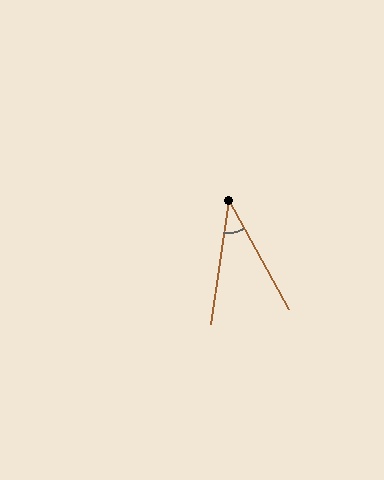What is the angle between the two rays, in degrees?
Approximately 38 degrees.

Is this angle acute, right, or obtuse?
It is acute.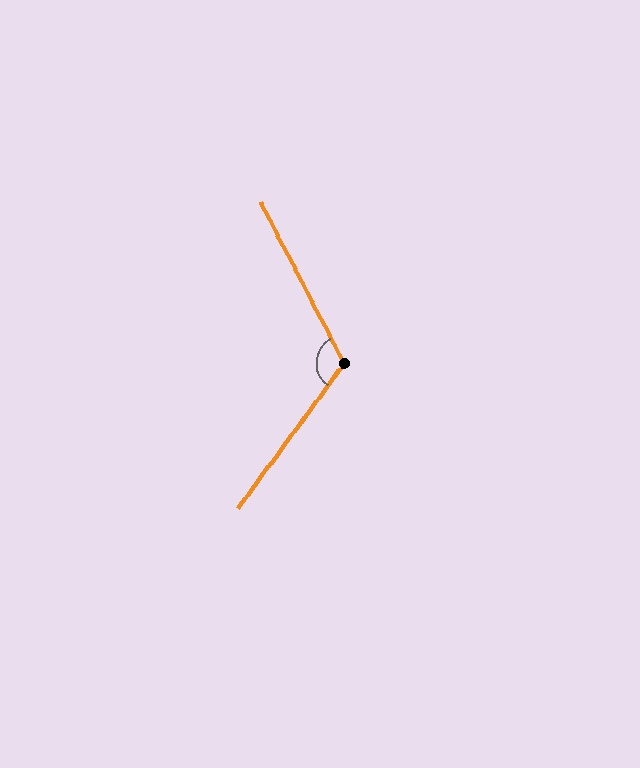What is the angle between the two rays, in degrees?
Approximately 116 degrees.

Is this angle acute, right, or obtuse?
It is obtuse.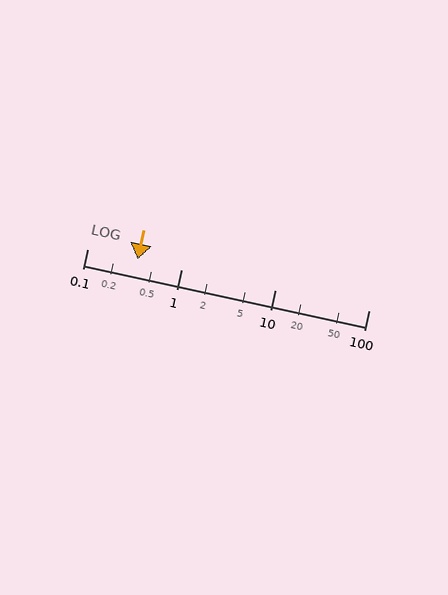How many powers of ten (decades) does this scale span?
The scale spans 3 decades, from 0.1 to 100.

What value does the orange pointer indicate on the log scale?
The pointer indicates approximately 0.34.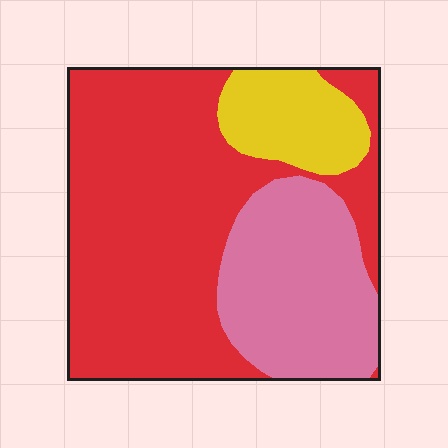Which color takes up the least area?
Yellow, at roughly 15%.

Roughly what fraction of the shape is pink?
Pink covers around 25% of the shape.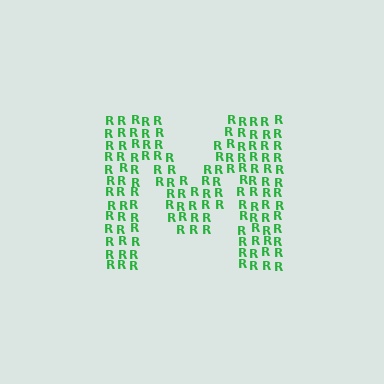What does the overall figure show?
The overall figure shows the letter M.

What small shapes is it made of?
It is made of small letter R's.